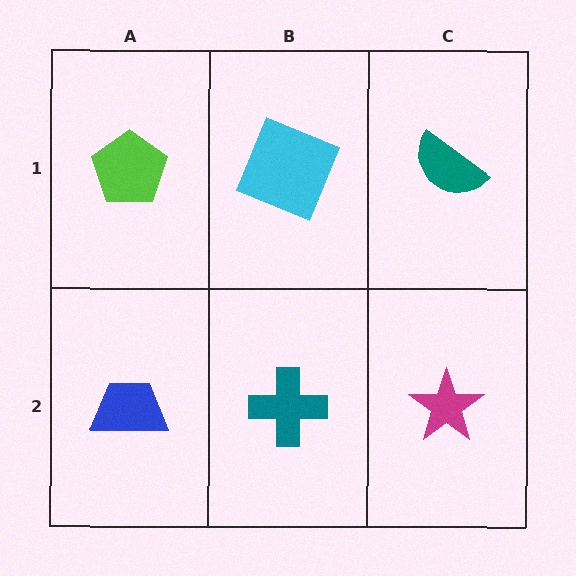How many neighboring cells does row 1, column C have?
2.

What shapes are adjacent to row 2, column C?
A teal semicircle (row 1, column C), a teal cross (row 2, column B).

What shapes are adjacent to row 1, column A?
A blue trapezoid (row 2, column A), a cyan square (row 1, column B).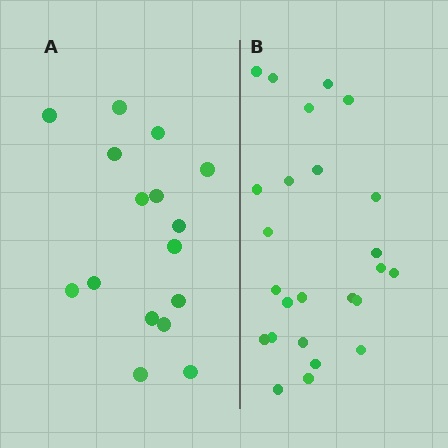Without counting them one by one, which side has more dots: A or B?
Region B (the right region) has more dots.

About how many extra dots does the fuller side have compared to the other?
Region B has roughly 8 or so more dots than region A.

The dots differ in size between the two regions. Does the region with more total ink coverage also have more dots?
No. Region A has more total ink coverage because its dots are larger, but region B actually contains more individual dots. Total area can be misleading — the number of items is what matters here.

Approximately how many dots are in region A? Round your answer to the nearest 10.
About 20 dots. (The exact count is 16, which rounds to 20.)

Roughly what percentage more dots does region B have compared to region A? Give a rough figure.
About 55% more.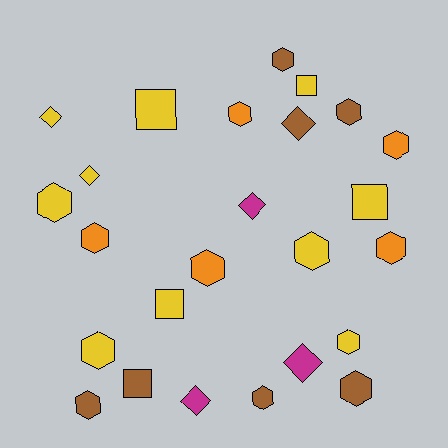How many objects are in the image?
There are 25 objects.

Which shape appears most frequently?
Hexagon, with 14 objects.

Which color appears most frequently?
Yellow, with 10 objects.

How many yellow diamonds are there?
There are 2 yellow diamonds.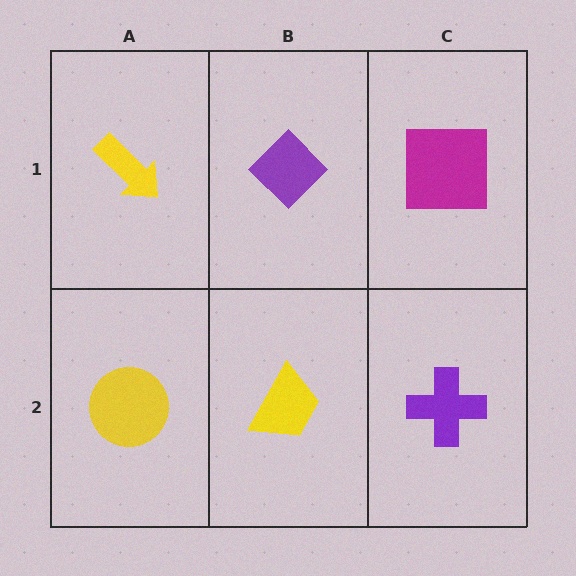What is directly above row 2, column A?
A yellow arrow.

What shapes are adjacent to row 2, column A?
A yellow arrow (row 1, column A), a yellow trapezoid (row 2, column B).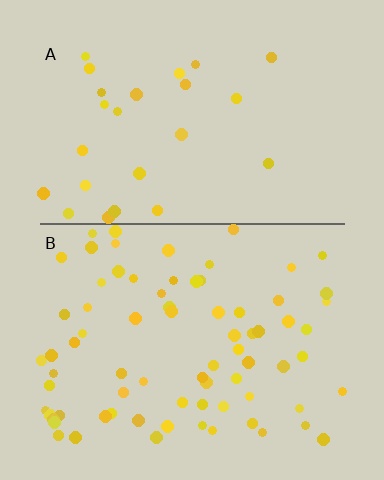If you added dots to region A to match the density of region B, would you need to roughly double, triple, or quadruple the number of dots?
Approximately triple.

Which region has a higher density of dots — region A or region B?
B (the bottom).